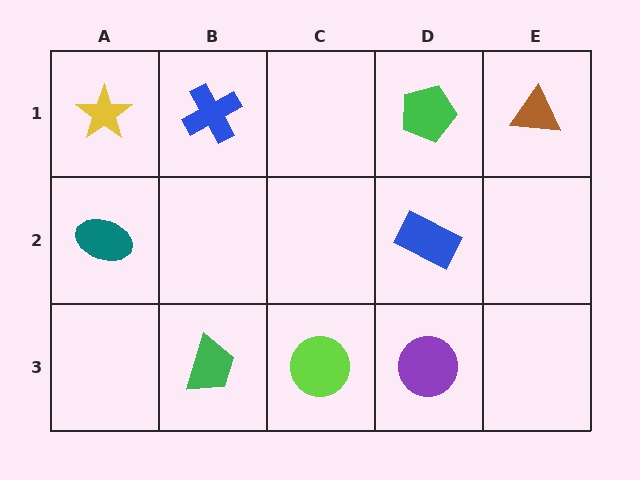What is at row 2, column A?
A teal ellipse.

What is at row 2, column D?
A blue rectangle.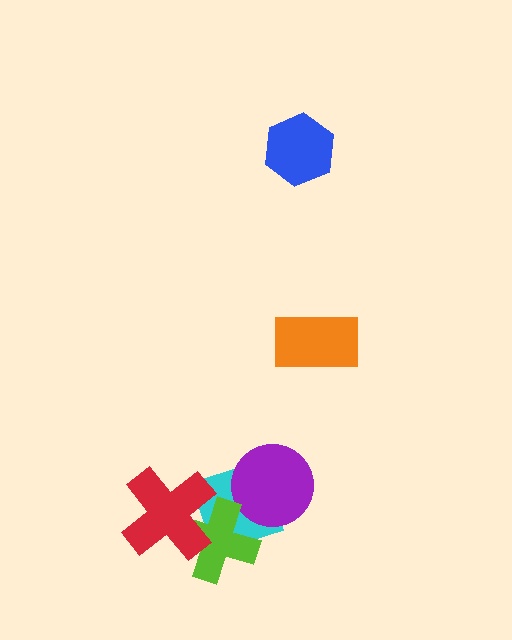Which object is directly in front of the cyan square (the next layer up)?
The purple circle is directly in front of the cyan square.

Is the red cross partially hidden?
No, no other shape covers it.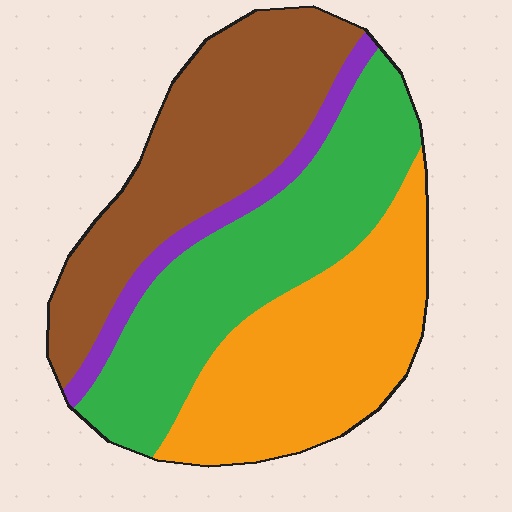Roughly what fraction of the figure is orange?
Orange covers around 30% of the figure.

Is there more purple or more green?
Green.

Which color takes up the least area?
Purple, at roughly 5%.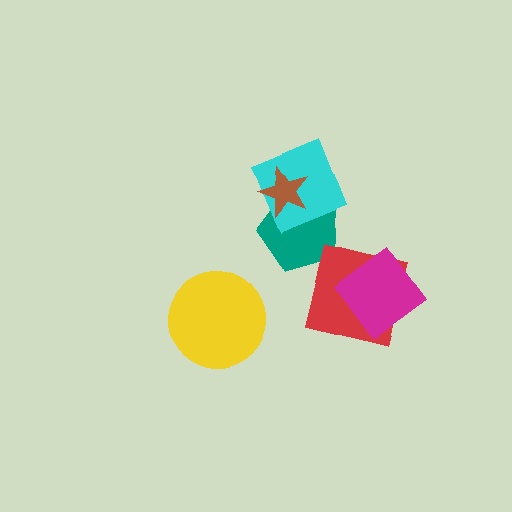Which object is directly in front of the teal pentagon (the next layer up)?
The cyan square is directly in front of the teal pentagon.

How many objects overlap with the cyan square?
2 objects overlap with the cyan square.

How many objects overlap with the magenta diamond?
1 object overlaps with the magenta diamond.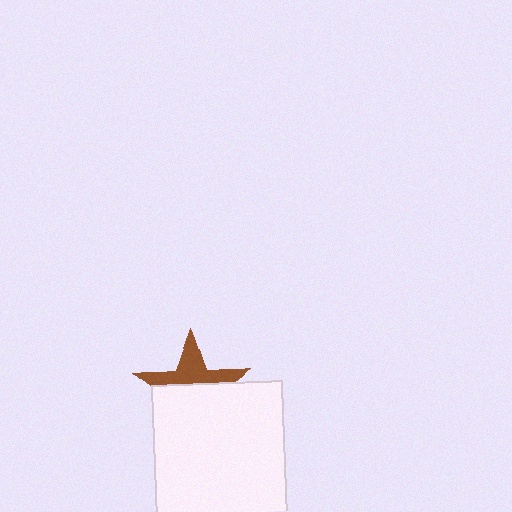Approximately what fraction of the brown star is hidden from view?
Roughly 55% of the brown star is hidden behind the white rectangle.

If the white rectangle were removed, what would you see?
You would see the complete brown star.